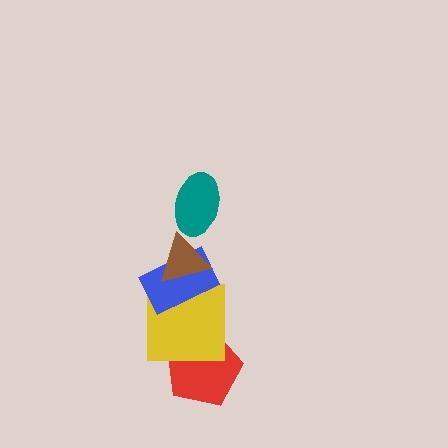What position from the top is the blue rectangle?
The blue rectangle is 3rd from the top.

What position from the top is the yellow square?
The yellow square is 4th from the top.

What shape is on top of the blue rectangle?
The brown triangle is on top of the blue rectangle.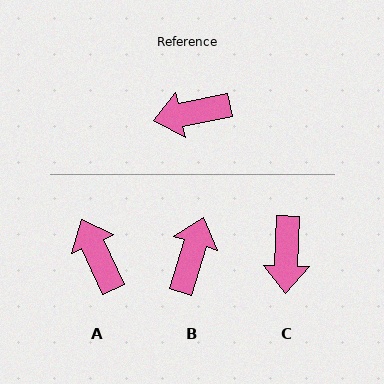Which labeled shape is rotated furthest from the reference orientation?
B, about 118 degrees away.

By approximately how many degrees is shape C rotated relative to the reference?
Approximately 77 degrees counter-clockwise.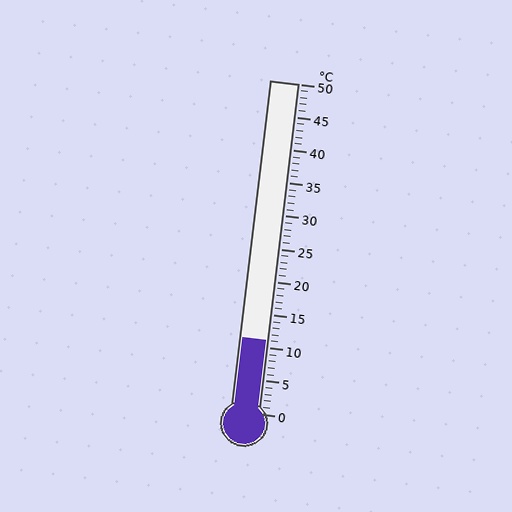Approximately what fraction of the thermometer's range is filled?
The thermometer is filled to approximately 20% of its range.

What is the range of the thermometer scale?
The thermometer scale ranges from 0°C to 50°C.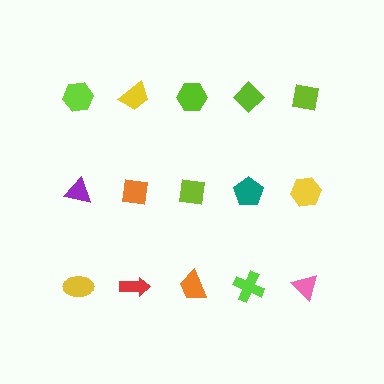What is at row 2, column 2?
An orange square.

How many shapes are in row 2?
5 shapes.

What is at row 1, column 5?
A lime square.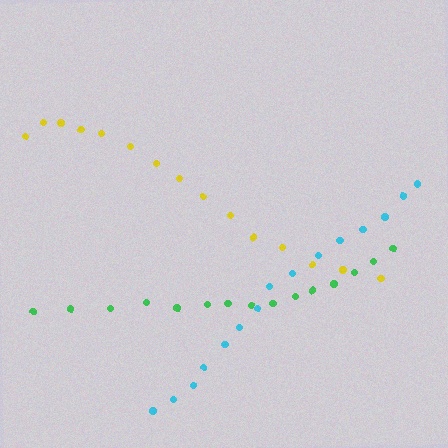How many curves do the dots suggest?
There are 3 distinct paths.